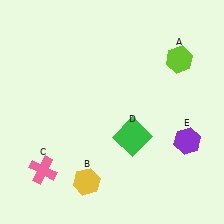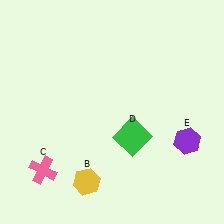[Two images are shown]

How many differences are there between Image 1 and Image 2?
There is 1 difference between the two images.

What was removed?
The lime hexagon (A) was removed in Image 2.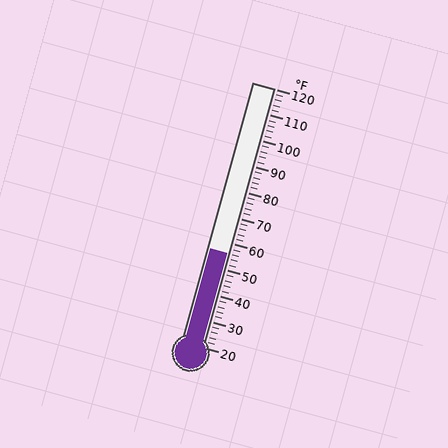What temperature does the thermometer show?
The thermometer shows approximately 56°F.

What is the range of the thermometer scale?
The thermometer scale ranges from 20°F to 120°F.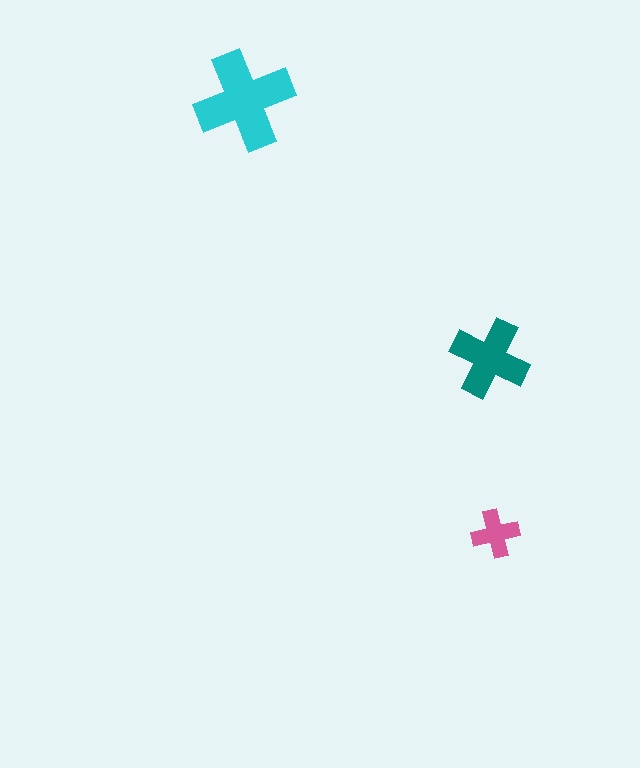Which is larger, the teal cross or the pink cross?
The teal one.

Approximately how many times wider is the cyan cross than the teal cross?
About 1.5 times wider.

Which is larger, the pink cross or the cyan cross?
The cyan one.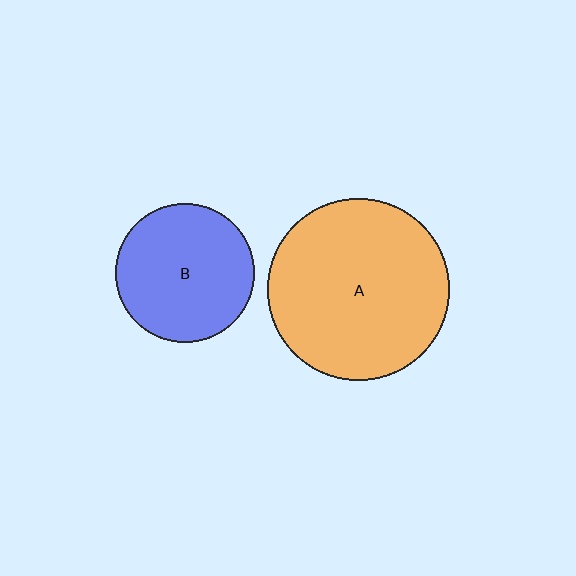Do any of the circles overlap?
No, none of the circles overlap.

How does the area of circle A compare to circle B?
Approximately 1.7 times.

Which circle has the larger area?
Circle A (orange).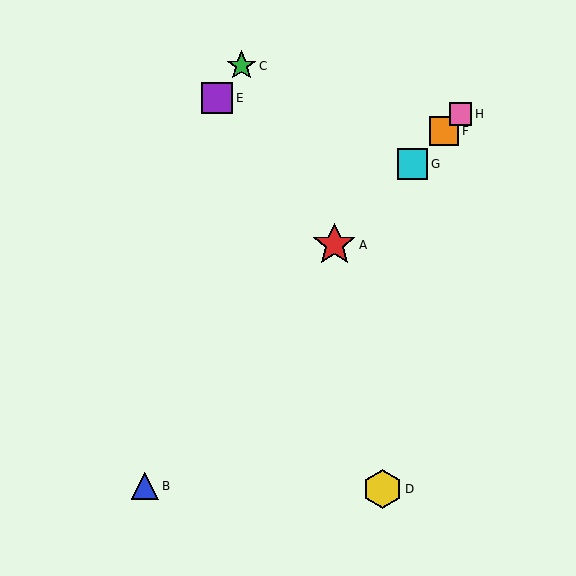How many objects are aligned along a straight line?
4 objects (A, F, G, H) are aligned along a straight line.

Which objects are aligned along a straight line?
Objects A, F, G, H are aligned along a straight line.